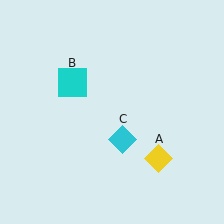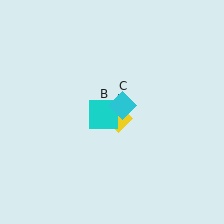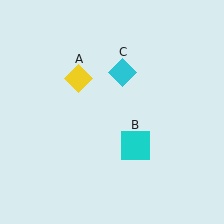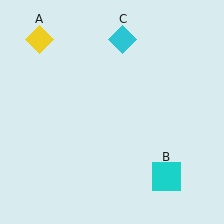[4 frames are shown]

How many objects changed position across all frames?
3 objects changed position: yellow diamond (object A), cyan square (object B), cyan diamond (object C).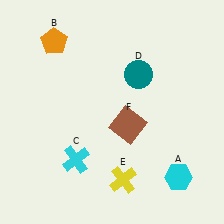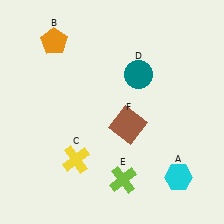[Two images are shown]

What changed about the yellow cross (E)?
In Image 1, E is yellow. In Image 2, it changed to lime.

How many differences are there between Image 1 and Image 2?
There are 2 differences between the two images.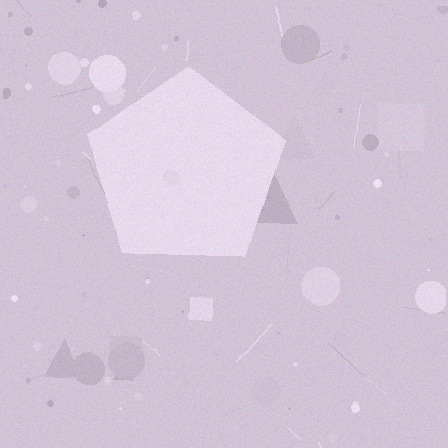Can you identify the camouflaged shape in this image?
The camouflaged shape is a pentagon.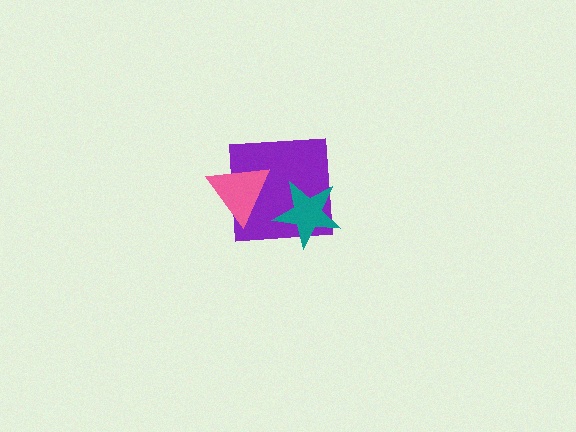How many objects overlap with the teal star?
1 object overlaps with the teal star.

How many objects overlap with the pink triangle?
1 object overlaps with the pink triangle.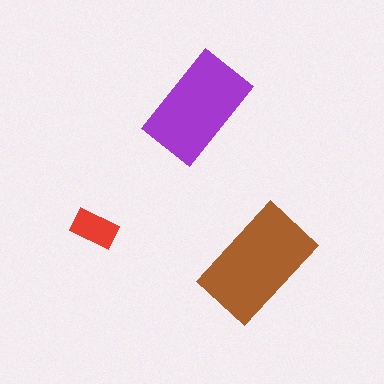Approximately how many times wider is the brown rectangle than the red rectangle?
About 2.5 times wider.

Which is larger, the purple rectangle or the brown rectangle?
The brown one.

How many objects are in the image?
There are 3 objects in the image.